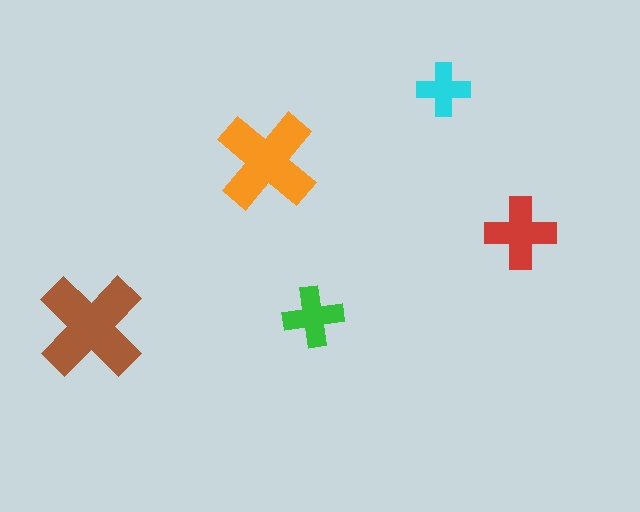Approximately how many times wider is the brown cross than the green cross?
About 2 times wider.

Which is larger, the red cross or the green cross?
The red one.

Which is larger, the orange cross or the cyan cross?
The orange one.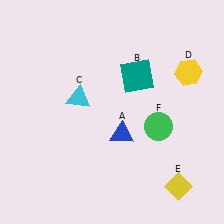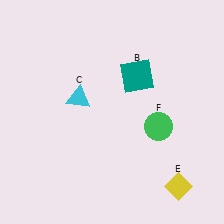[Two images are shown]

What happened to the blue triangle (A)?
The blue triangle (A) was removed in Image 2. It was in the bottom-right area of Image 1.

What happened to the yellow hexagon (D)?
The yellow hexagon (D) was removed in Image 2. It was in the top-right area of Image 1.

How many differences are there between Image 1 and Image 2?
There are 2 differences between the two images.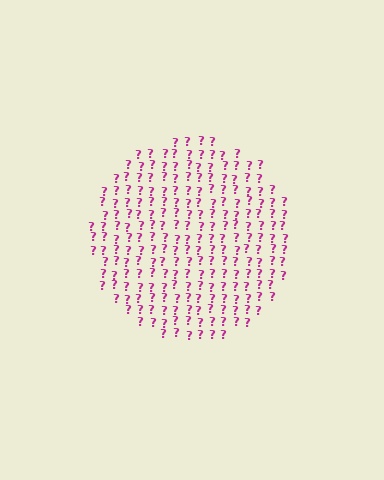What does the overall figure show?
The overall figure shows a circle.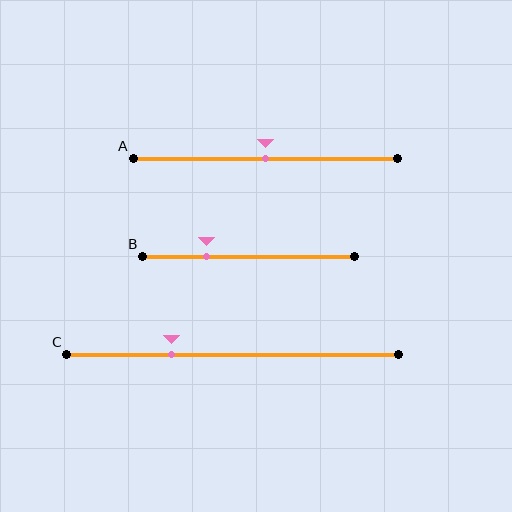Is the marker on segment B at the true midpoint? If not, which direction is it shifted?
No, the marker on segment B is shifted to the left by about 20% of the segment length.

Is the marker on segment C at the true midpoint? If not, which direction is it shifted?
No, the marker on segment C is shifted to the left by about 18% of the segment length.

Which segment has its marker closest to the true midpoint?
Segment A has its marker closest to the true midpoint.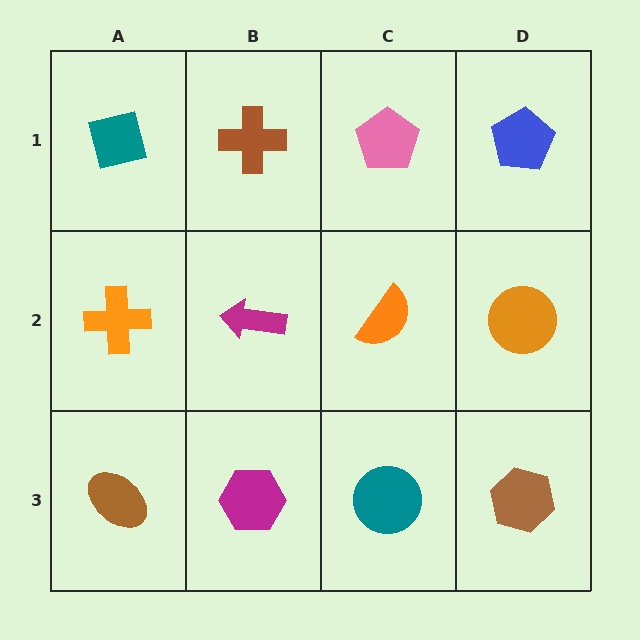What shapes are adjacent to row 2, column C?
A pink pentagon (row 1, column C), a teal circle (row 3, column C), a magenta arrow (row 2, column B), an orange circle (row 2, column D).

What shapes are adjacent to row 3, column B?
A magenta arrow (row 2, column B), a brown ellipse (row 3, column A), a teal circle (row 3, column C).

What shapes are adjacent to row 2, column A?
A teal square (row 1, column A), a brown ellipse (row 3, column A), a magenta arrow (row 2, column B).